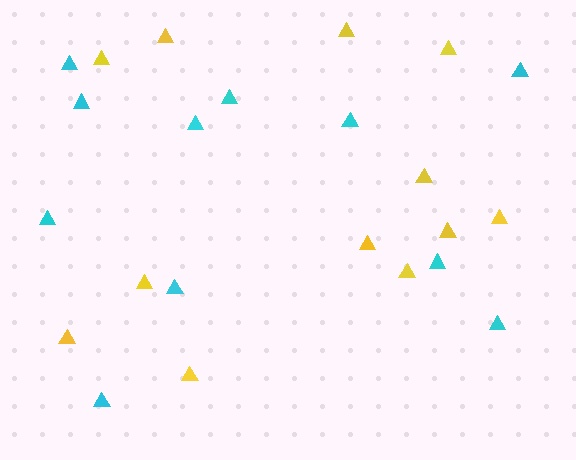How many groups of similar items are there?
There are 2 groups: one group of cyan triangles (11) and one group of yellow triangles (12).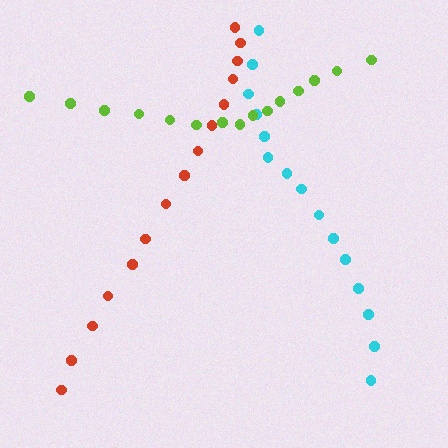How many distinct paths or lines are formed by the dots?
There are 3 distinct paths.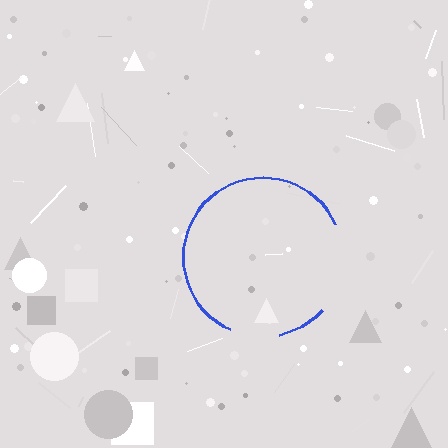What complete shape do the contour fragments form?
The contour fragments form a circle.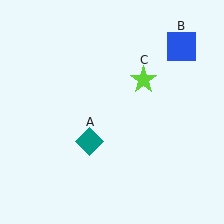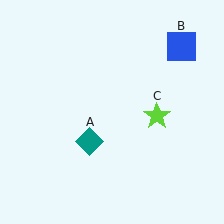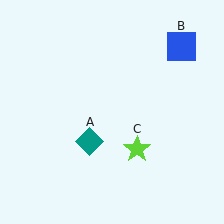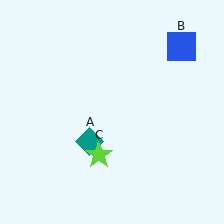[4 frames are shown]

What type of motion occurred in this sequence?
The lime star (object C) rotated clockwise around the center of the scene.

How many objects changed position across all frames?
1 object changed position: lime star (object C).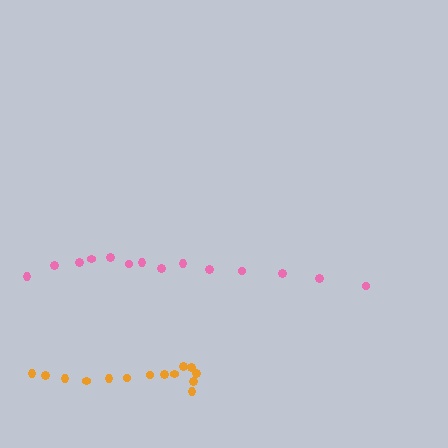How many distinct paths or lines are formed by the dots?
There are 2 distinct paths.